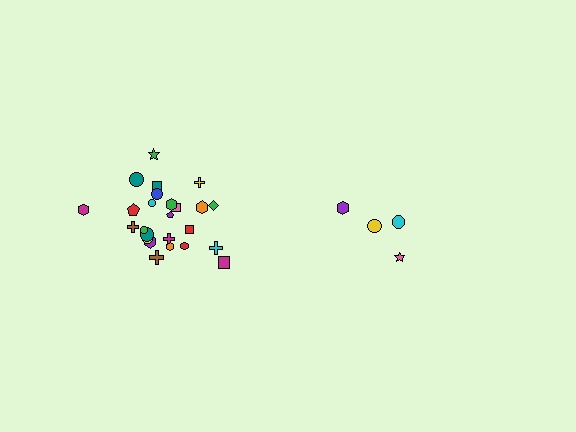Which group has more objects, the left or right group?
The left group.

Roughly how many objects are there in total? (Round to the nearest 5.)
Roughly 30 objects in total.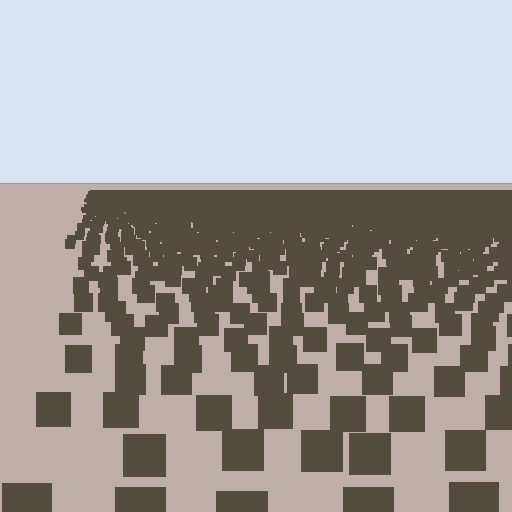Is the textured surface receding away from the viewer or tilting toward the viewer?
The surface is receding away from the viewer. Texture elements get smaller and denser toward the top.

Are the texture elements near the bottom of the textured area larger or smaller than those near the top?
Larger. Near the bottom, elements are closer to the viewer and appear at a bigger on-screen size.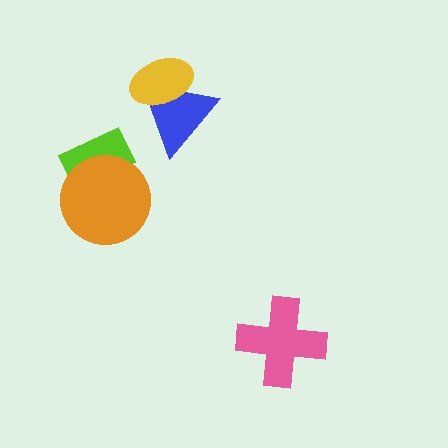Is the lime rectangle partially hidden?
Yes, it is partially covered by another shape.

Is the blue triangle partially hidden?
Yes, it is partially covered by another shape.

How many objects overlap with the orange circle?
1 object overlaps with the orange circle.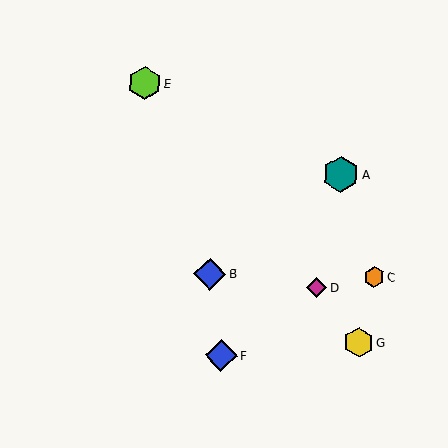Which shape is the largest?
The teal hexagon (labeled A) is the largest.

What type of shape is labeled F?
Shape F is a blue diamond.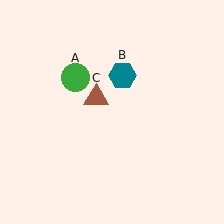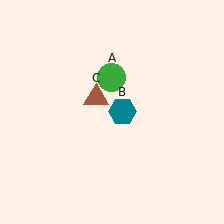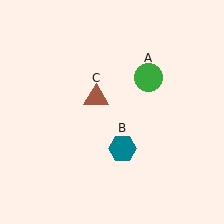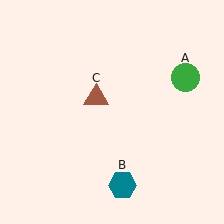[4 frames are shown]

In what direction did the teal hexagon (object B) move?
The teal hexagon (object B) moved down.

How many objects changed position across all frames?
2 objects changed position: green circle (object A), teal hexagon (object B).